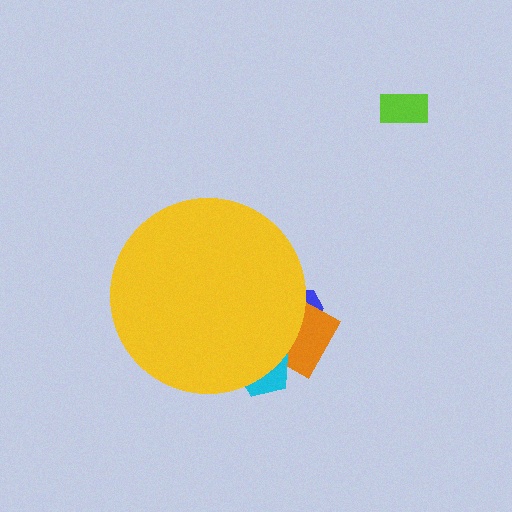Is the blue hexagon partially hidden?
Yes, the blue hexagon is partially hidden behind the yellow circle.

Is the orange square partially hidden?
Yes, the orange square is partially hidden behind the yellow circle.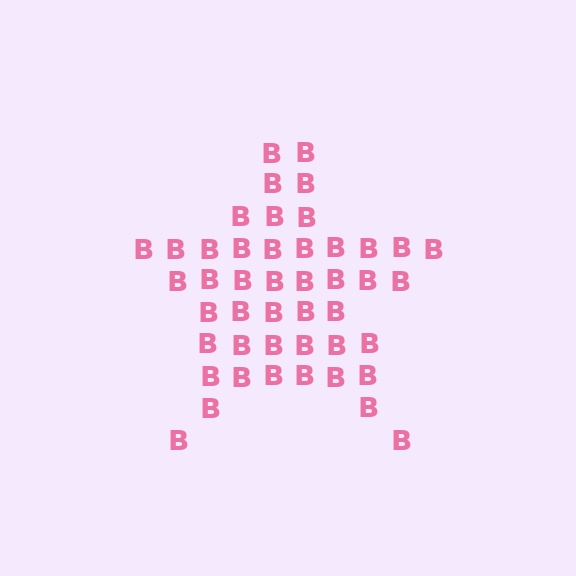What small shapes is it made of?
It is made of small letter B's.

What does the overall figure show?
The overall figure shows a star.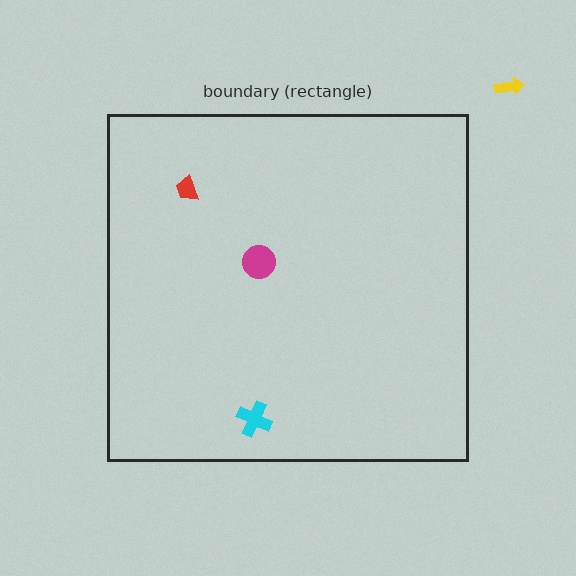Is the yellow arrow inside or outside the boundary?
Outside.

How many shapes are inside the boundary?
3 inside, 1 outside.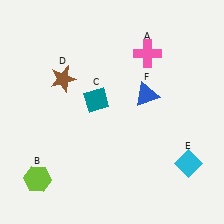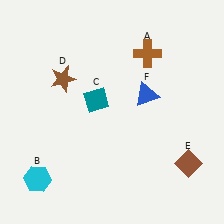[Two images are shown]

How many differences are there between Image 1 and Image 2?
There are 3 differences between the two images.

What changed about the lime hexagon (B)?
In Image 1, B is lime. In Image 2, it changed to cyan.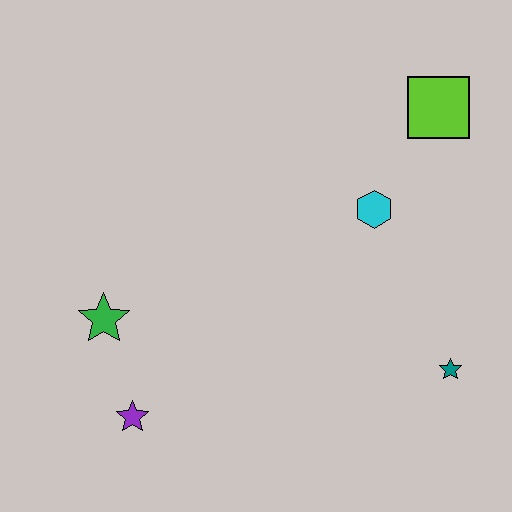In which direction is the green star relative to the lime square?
The green star is to the left of the lime square.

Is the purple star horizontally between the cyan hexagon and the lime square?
No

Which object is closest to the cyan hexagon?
The lime square is closest to the cyan hexagon.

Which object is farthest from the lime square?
The purple star is farthest from the lime square.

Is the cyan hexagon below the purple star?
No